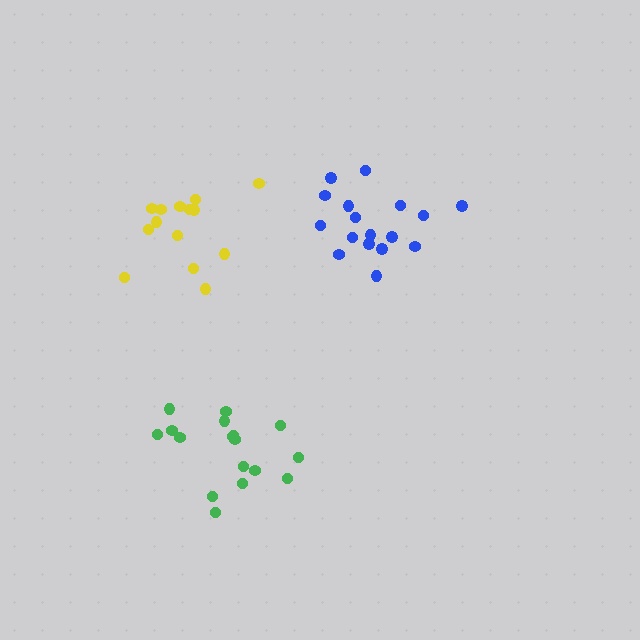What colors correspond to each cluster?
The clusters are colored: yellow, green, blue.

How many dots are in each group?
Group 1: 14 dots, Group 2: 17 dots, Group 3: 17 dots (48 total).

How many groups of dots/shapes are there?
There are 3 groups.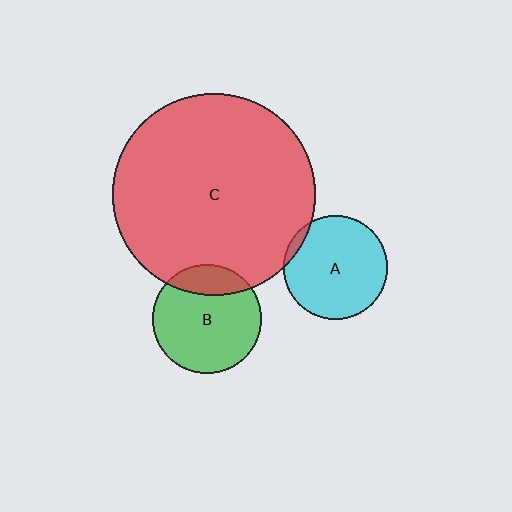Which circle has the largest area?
Circle C (red).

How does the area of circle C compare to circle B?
Approximately 3.4 times.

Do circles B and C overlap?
Yes.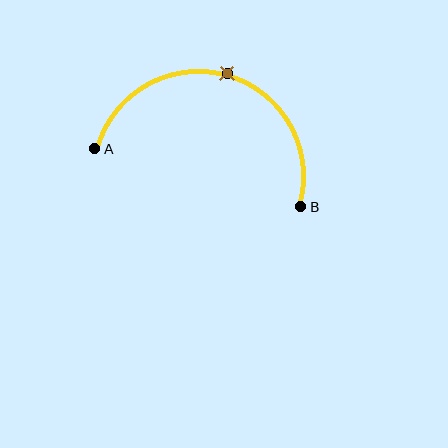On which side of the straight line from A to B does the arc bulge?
The arc bulges above the straight line connecting A and B.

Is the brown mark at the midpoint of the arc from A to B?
Yes. The brown mark lies on the arc at equal arc-length from both A and B — it is the arc midpoint.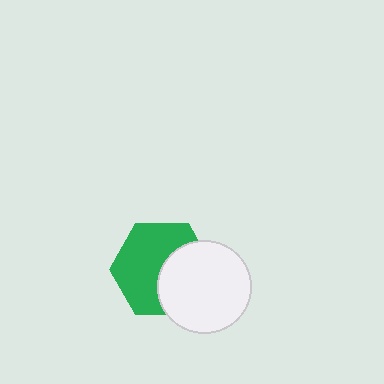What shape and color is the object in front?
The object in front is a white circle.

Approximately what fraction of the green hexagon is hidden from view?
Roughly 40% of the green hexagon is hidden behind the white circle.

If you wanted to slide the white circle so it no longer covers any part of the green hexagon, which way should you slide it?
Slide it right — that is the most direct way to separate the two shapes.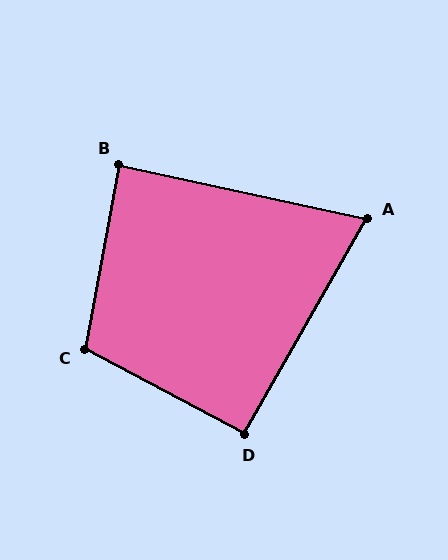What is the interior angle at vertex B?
Approximately 88 degrees (approximately right).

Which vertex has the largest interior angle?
C, at approximately 107 degrees.